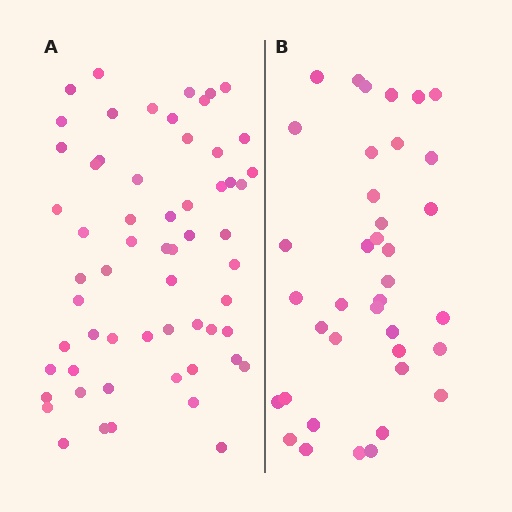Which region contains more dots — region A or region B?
Region A (the left region) has more dots.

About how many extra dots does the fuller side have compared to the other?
Region A has approximately 20 more dots than region B.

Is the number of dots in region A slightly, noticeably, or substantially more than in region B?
Region A has substantially more. The ratio is roughly 1.6 to 1.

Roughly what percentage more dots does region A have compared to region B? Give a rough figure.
About 60% more.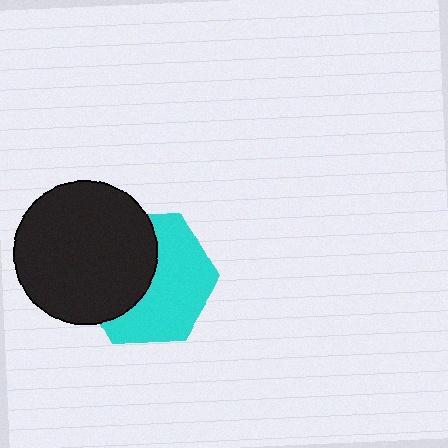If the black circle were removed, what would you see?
You would see the complete cyan hexagon.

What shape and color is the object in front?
The object in front is a black circle.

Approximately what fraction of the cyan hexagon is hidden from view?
Roughly 45% of the cyan hexagon is hidden behind the black circle.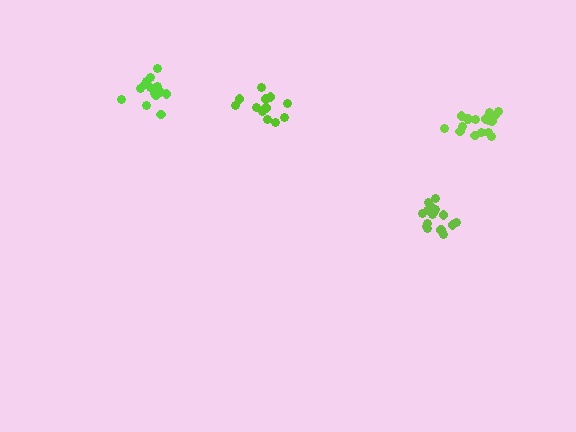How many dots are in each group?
Group 1: 16 dots, Group 2: 16 dots, Group 3: 12 dots, Group 4: 17 dots (61 total).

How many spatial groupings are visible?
There are 4 spatial groupings.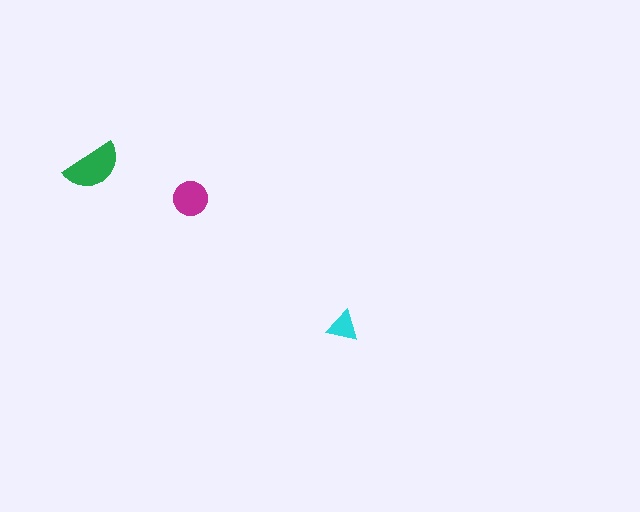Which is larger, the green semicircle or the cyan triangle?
The green semicircle.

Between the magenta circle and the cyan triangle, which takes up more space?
The magenta circle.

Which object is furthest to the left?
The green semicircle is leftmost.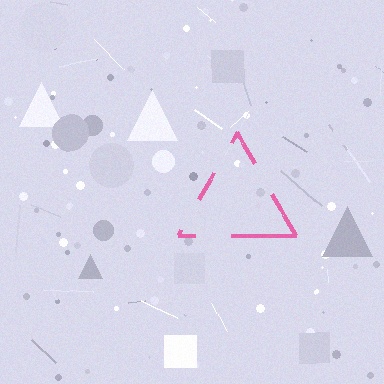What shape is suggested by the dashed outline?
The dashed outline suggests a triangle.